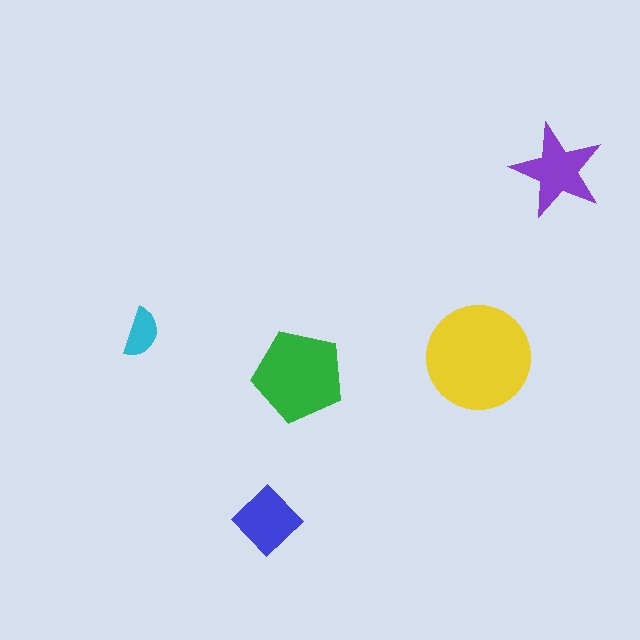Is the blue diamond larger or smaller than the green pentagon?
Smaller.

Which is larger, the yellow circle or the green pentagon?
The yellow circle.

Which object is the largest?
The yellow circle.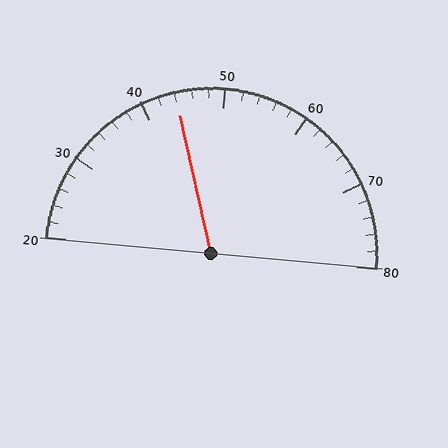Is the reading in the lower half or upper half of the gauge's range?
The reading is in the lower half of the range (20 to 80).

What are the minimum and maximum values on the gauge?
The gauge ranges from 20 to 80.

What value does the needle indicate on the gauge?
The needle indicates approximately 44.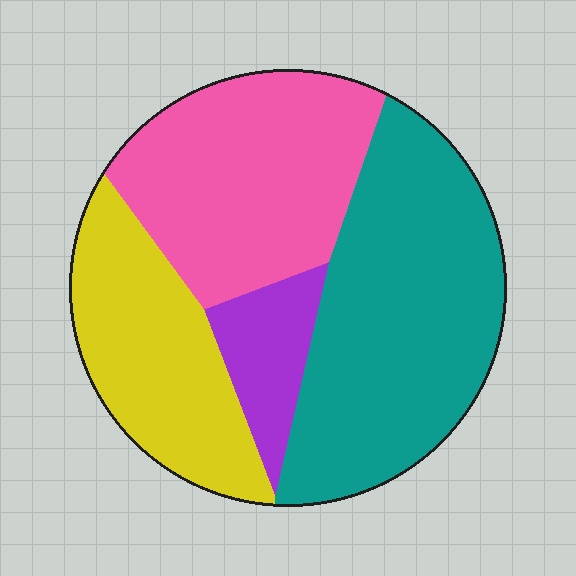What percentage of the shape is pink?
Pink covers around 30% of the shape.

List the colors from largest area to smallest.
From largest to smallest: teal, pink, yellow, purple.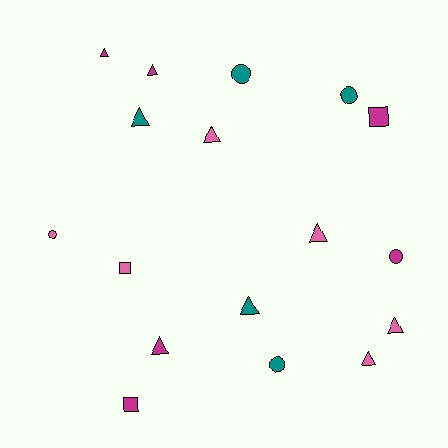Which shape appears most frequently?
Triangle, with 9 objects.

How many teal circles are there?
There are 3 teal circles.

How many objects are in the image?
There are 17 objects.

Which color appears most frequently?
Magenta, with 6 objects.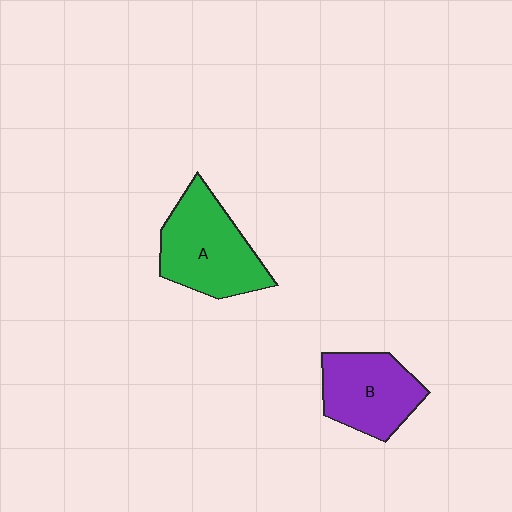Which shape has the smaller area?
Shape B (purple).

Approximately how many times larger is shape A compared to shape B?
Approximately 1.2 times.